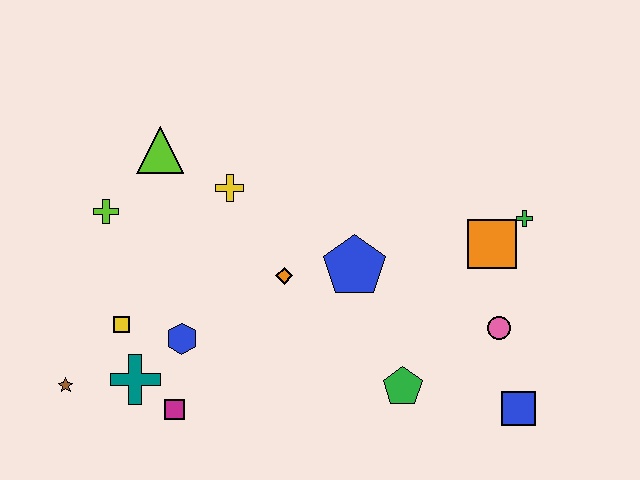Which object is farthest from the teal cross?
The green cross is farthest from the teal cross.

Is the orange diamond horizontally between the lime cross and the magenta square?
No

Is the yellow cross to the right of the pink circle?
No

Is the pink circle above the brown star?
Yes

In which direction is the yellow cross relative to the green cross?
The yellow cross is to the left of the green cross.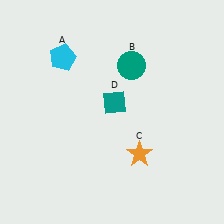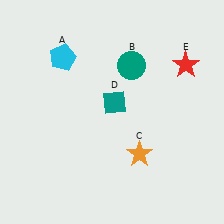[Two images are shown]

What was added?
A red star (E) was added in Image 2.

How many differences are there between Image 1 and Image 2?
There is 1 difference between the two images.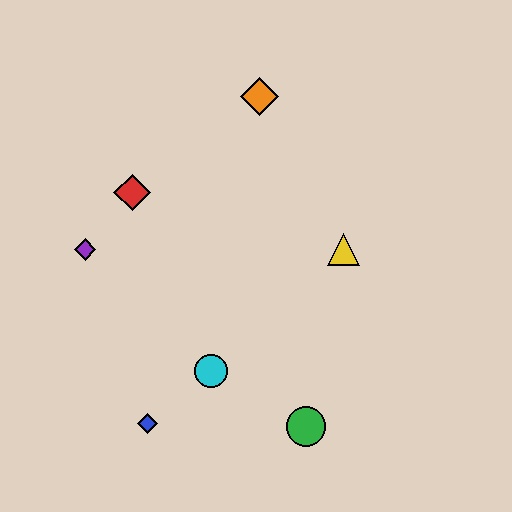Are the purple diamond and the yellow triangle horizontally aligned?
Yes, both are at y≈249.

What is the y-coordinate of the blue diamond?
The blue diamond is at y≈423.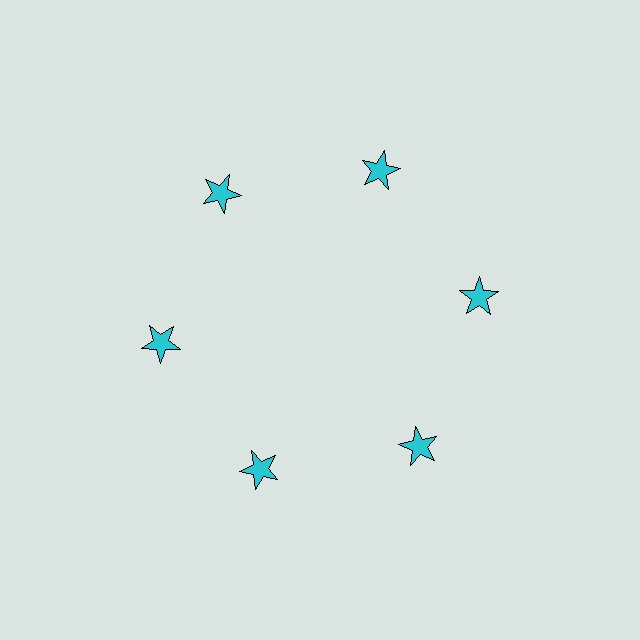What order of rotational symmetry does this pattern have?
This pattern has 6-fold rotational symmetry.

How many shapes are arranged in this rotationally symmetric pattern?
There are 6 shapes, arranged in 6 groups of 1.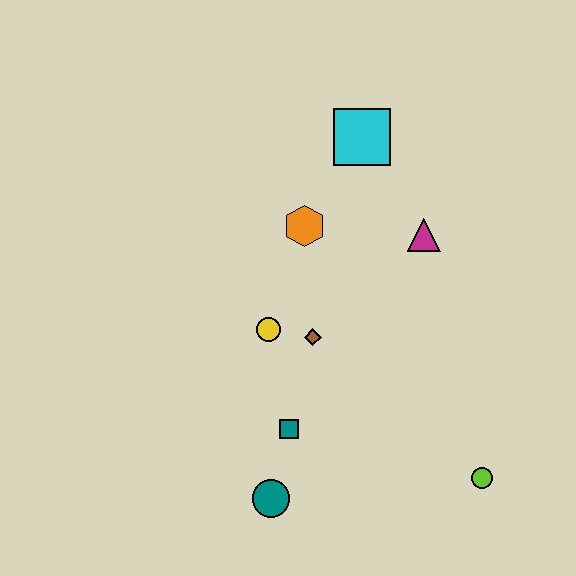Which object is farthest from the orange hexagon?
The lime circle is farthest from the orange hexagon.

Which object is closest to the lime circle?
The teal square is closest to the lime circle.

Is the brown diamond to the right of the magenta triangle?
No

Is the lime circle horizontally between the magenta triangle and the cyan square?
No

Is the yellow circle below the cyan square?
Yes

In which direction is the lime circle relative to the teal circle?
The lime circle is to the right of the teal circle.